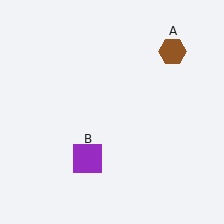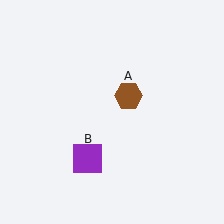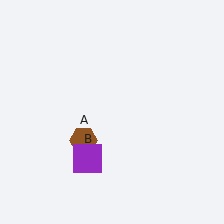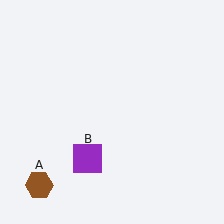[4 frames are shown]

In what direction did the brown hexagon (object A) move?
The brown hexagon (object A) moved down and to the left.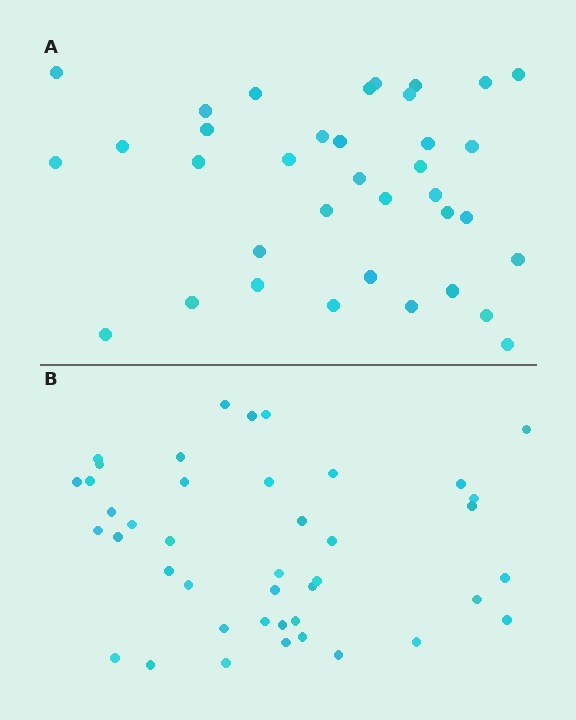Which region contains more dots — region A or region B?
Region B (the bottom region) has more dots.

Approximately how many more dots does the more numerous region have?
Region B has about 6 more dots than region A.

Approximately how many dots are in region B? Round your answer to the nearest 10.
About 40 dots. (The exact count is 42, which rounds to 40.)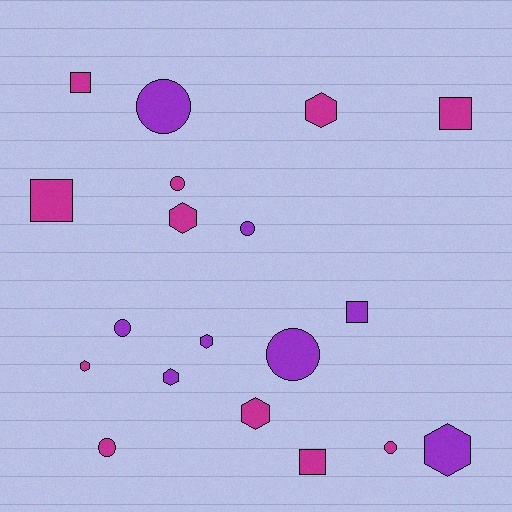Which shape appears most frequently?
Circle, with 7 objects.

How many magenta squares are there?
There are 4 magenta squares.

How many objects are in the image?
There are 19 objects.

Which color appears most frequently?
Magenta, with 11 objects.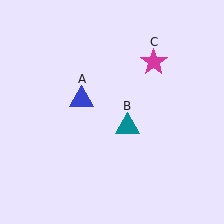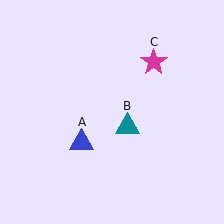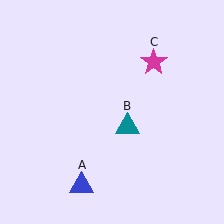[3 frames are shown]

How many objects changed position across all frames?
1 object changed position: blue triangle (object A).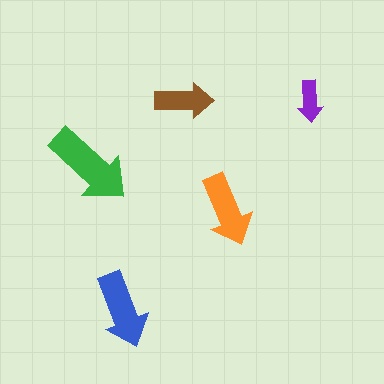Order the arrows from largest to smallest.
the green one, the blue one, the orange one, the brown one, the purple one.